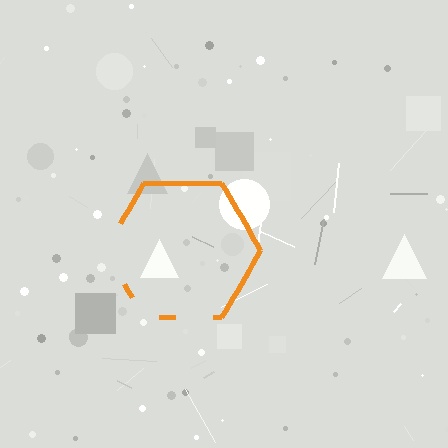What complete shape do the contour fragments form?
The contour fragments form a hexagon.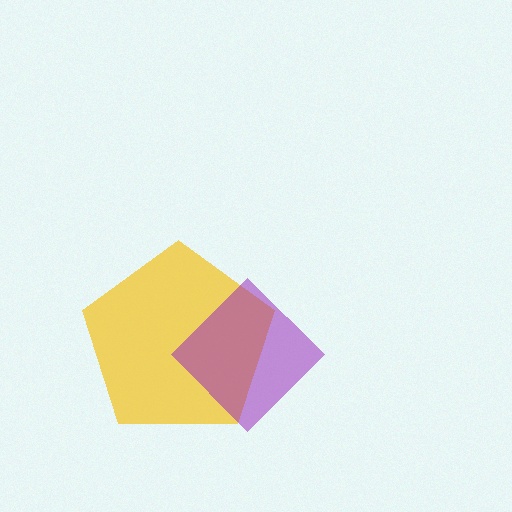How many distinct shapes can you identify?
There are 2 distinct shapes: a yellow pentagon, a purple diamond.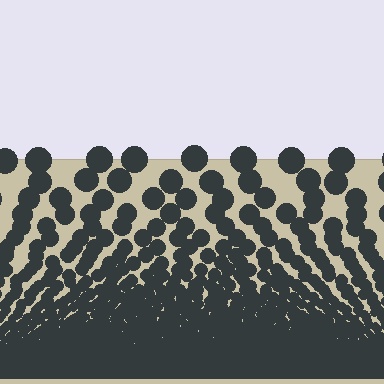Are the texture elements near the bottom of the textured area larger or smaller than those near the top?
Smaller. The gradient is inverted — elements near the bottom are smaller and denser.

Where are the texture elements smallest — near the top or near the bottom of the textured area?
Near the bottom.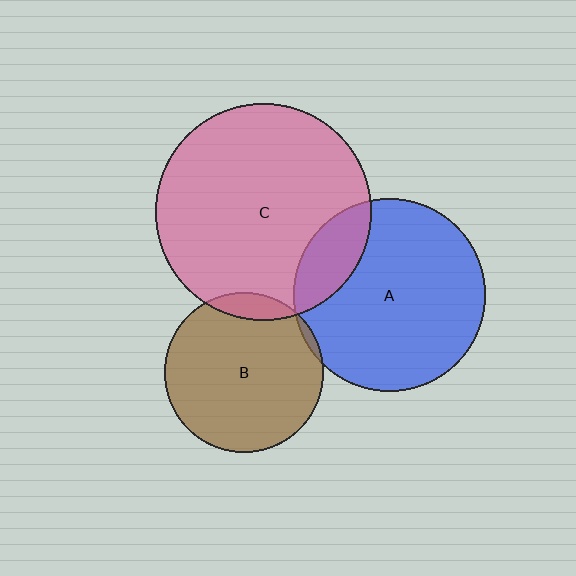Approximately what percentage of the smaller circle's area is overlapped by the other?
Approximately 15%.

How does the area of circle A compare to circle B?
Approximately 1.5 times.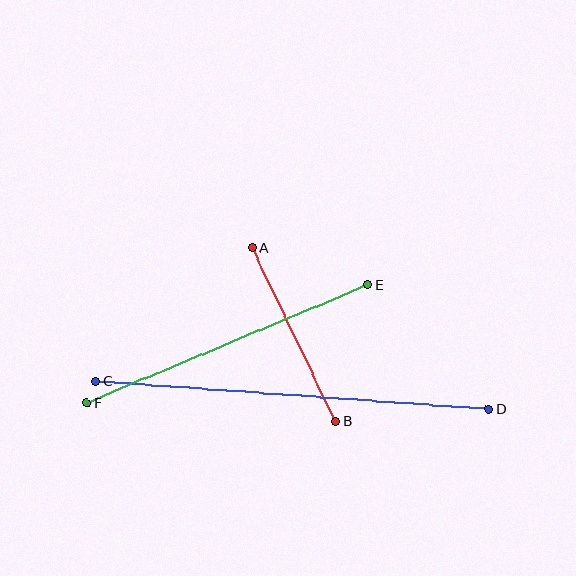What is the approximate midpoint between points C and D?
The midpoint is at approximately (292, 395) pixels.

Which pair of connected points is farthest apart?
Points C and D are farthest apart.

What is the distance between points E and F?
The distance is approximately 305 pixels.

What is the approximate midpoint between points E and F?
The midpoint is at approximately (227, 344) pixels.